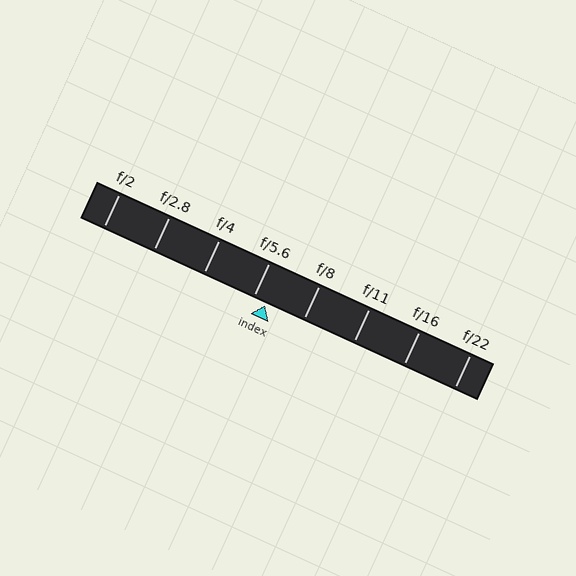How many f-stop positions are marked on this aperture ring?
There are 8 f-stop positions marked.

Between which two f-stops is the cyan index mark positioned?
The index mark is between f/5.6 and f/8.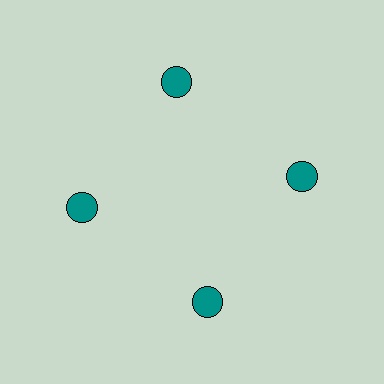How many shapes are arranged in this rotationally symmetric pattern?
There are 4 shapes, arranged in 4 groups of 1.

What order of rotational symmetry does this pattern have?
This pattern has 4-fold rotational symmetry.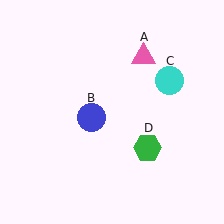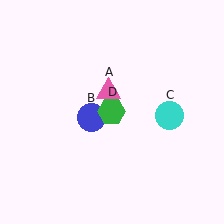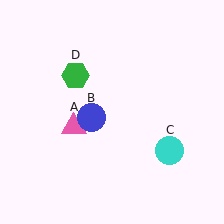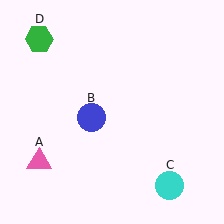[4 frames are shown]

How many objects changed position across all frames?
3 objects changed position: pink triangle (object A), cyan circle (object C), green hexagon (object D).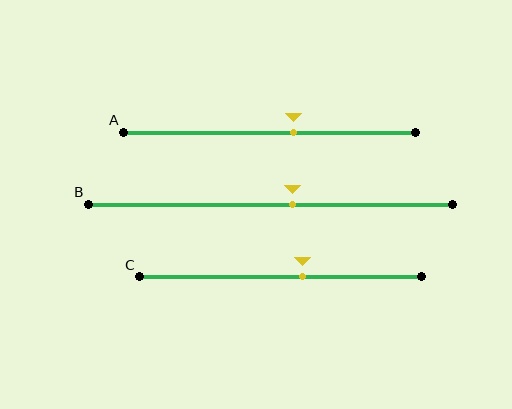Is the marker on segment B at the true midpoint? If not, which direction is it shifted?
No, the marker on segment B is shifted to the right by about 6% of the segment length.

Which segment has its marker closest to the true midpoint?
Segment B has its marker closest to the true midpoint.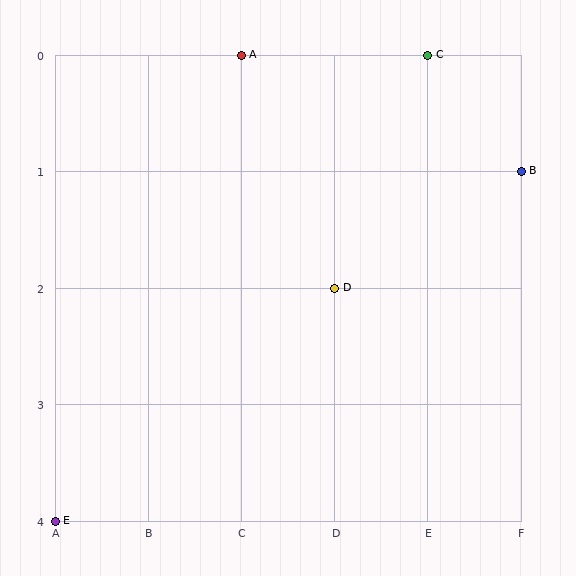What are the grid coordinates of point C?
Point C is at grid coordinates (E, 0).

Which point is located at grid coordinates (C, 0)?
Point A is at (C, 0).